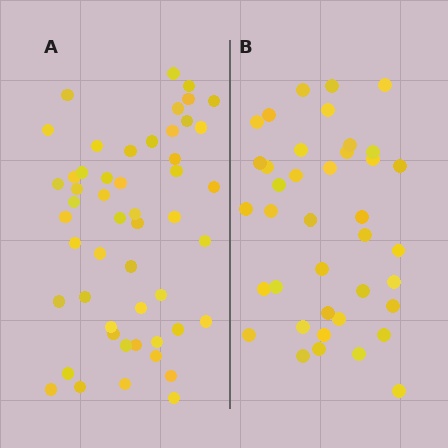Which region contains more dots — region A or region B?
Region A (the left region) has more dots.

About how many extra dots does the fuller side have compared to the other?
Region A has roughly 12 or so more dots than region B.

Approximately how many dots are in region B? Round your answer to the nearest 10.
About 40 dots. (The exact count is 39, which rounds to 40.)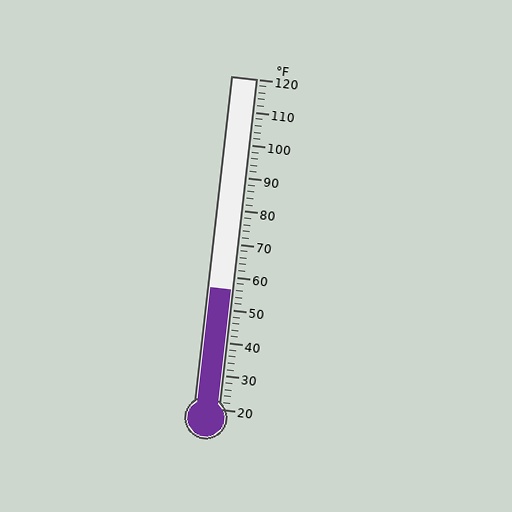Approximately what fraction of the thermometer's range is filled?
The thermometer is filled to approximately 35% of its range.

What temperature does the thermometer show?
The thermometer shows approximately 56°F.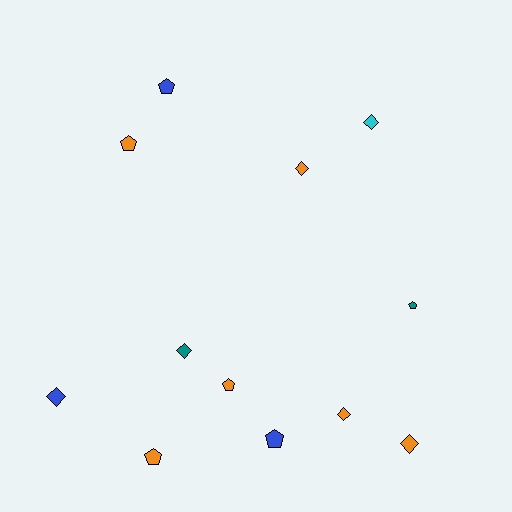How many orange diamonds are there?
There are 3 orange diamonds.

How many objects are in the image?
There are 12 objects.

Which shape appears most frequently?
Diamond, with 6 objects.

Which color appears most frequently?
Orange, with 6 objects.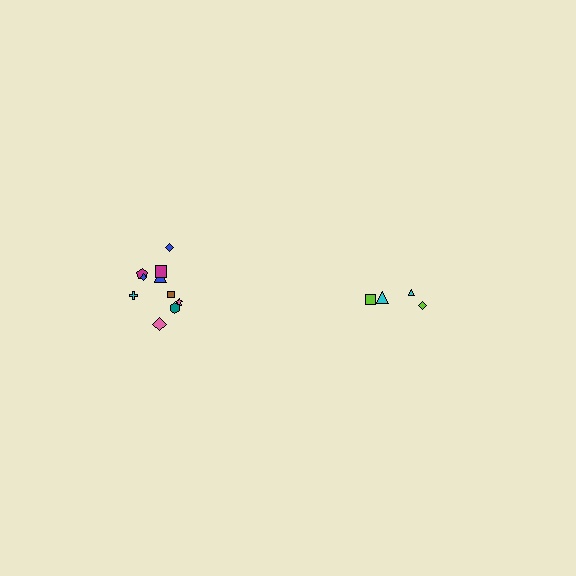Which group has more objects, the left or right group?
The left group.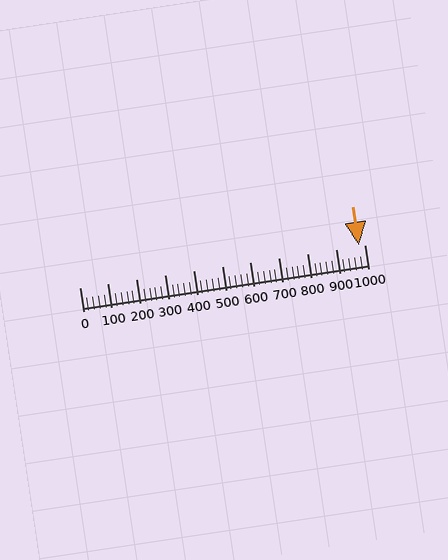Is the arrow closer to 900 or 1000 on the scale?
The arrow is closer to 1000.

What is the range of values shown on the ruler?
The ruler shows values from 0 to 1000.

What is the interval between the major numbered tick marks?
The major tick marks are spaced 100 units apart.